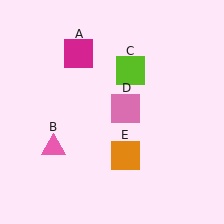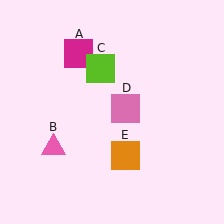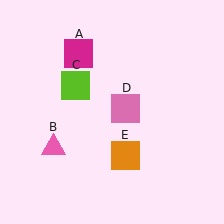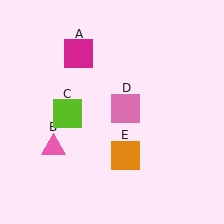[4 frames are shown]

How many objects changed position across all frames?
1 object changed position: lime square (object C).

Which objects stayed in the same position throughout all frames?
Magenta square (object A) and pink triangle (object B) and pink square (object D) and orange square (object E) remained stationary.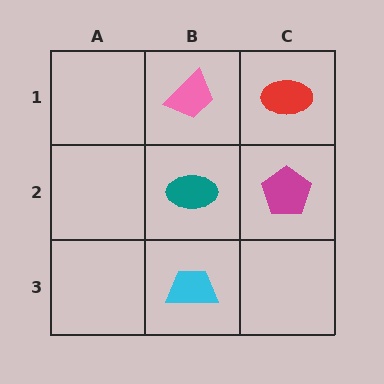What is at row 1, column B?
A pink trapezoid.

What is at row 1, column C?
A red ellipse.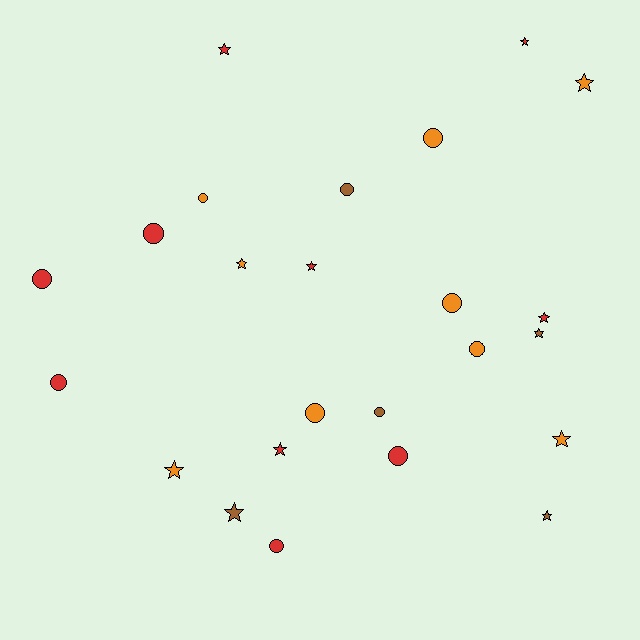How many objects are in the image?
There are 24 objects.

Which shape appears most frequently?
Circle, with 12 objects.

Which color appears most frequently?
Red, with 10 objects.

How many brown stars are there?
There are 3 brown stars.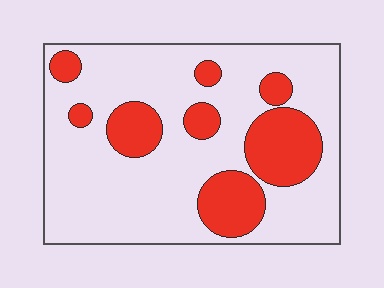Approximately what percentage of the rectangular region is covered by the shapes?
Approximately 25%.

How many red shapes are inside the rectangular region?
8.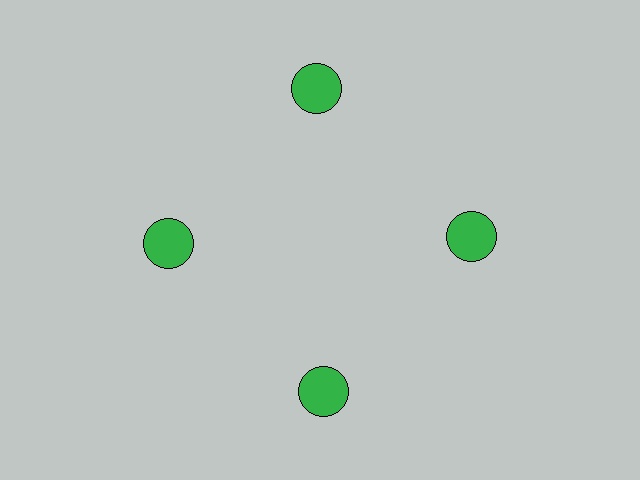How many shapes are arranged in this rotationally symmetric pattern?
There are 4 shapes, arranged in 4 groups of 1.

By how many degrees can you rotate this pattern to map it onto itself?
The pattern maps onto itself every 90 degrees of rotation.